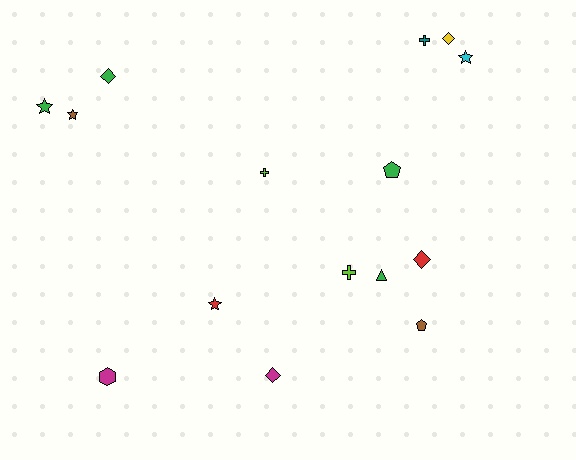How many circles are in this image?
There are no circles.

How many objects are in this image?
There are 15 objects.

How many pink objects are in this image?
There are no pink objects.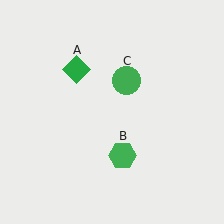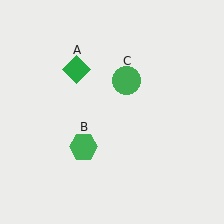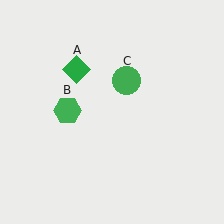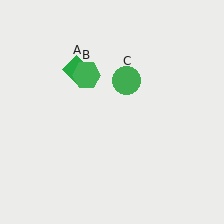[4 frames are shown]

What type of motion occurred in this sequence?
The green hexagon (object B) rotated clockwise around the center of the scene.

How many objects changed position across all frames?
1 object changed position: green hexagon (object B).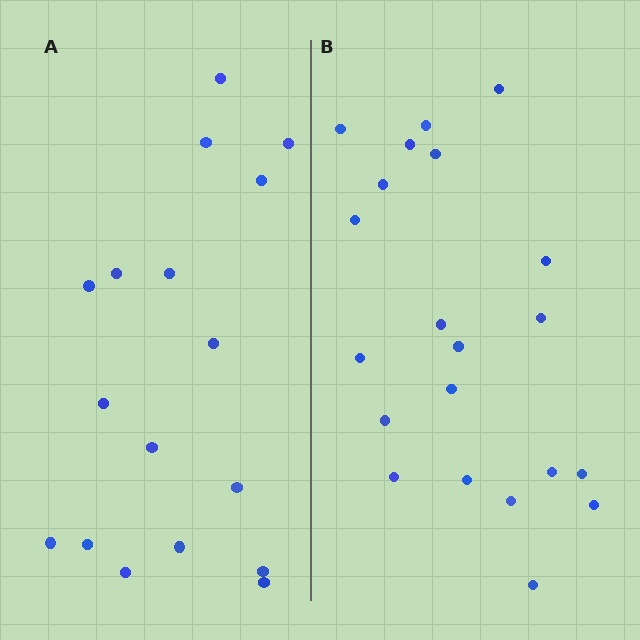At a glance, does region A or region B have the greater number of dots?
Region B (the right region) has more dots.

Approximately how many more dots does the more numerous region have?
Region B has about 4 more dots than region A.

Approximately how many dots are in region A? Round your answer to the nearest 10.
About 20 dots. (The exact count is 17, which rounds to 20.)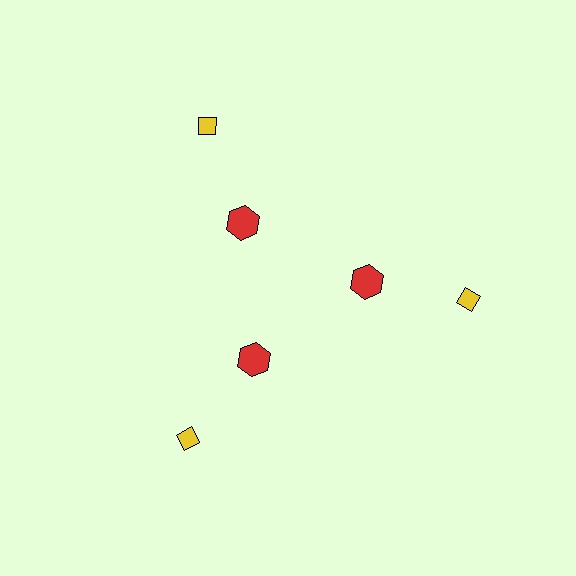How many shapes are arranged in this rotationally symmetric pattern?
There are 6 shapes, arranged in 3 groups of 2.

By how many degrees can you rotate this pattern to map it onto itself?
The pattern maps onto itself every 120 degrees of rotation.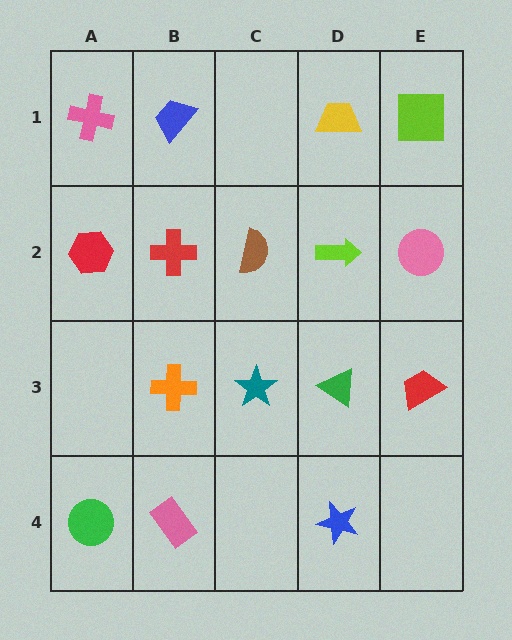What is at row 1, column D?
A yellow trapezoid.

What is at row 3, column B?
An orange cross.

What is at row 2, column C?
A brown semicircle.